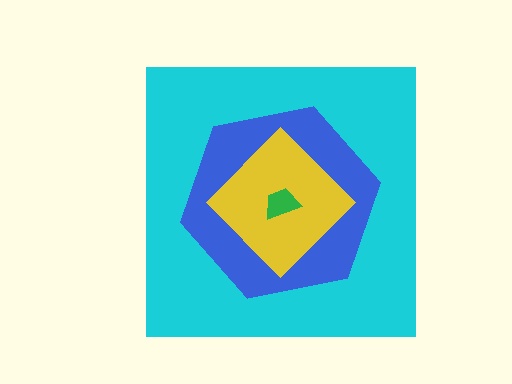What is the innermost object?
The green trapezoid.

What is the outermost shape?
The cyan square.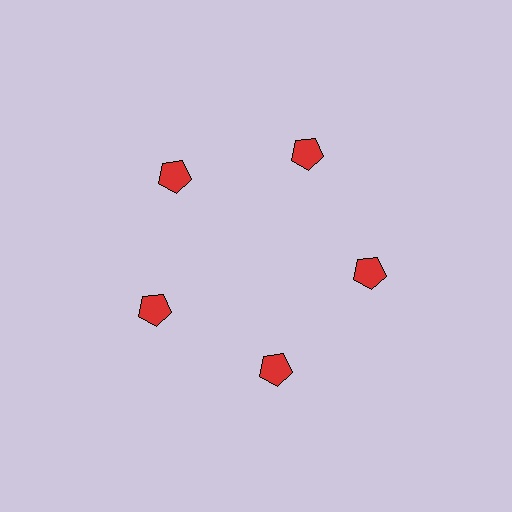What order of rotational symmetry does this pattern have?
This pattern has 5-fold rotational symmetry.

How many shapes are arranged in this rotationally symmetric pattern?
There are 5 shapes, arranged in 5 groups of 1.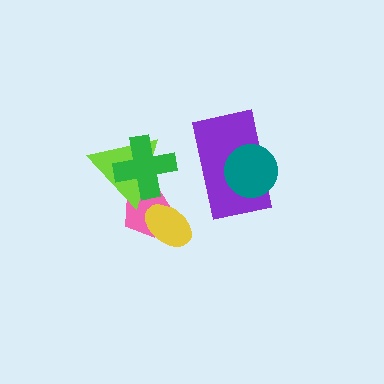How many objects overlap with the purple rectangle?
1 object overlaps with the purple rectangle.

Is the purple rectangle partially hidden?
Yes, it is partially covered by another shape.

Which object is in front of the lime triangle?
The green cross is in front of the lime triangle.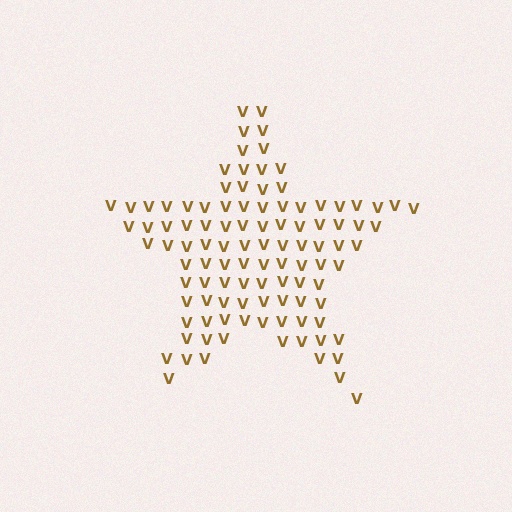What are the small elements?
The small elements are letter V's.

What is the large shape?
The large shape is a star.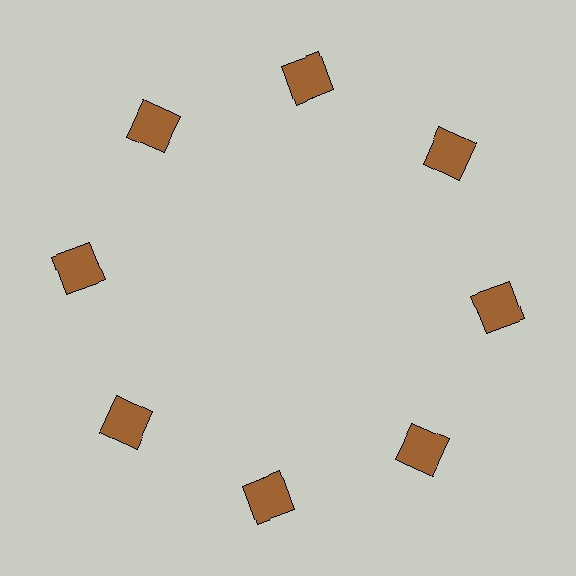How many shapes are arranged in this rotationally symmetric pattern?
There are 8 shapes, arranged in 8 groups of 1.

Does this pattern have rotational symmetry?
Yes, this pattern has 8-fold rotational symmetry. It looks the same after rotating 45 degrees around the center.